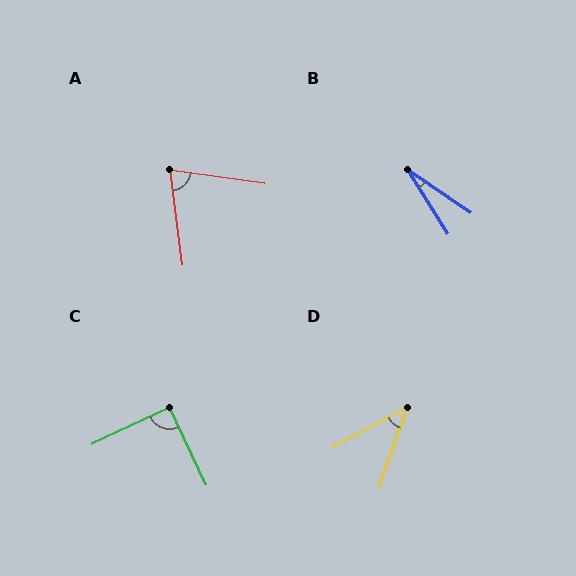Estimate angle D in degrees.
Approximately 42 degrees.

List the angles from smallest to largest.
B (23°), D (42°), A (74°), C (90°).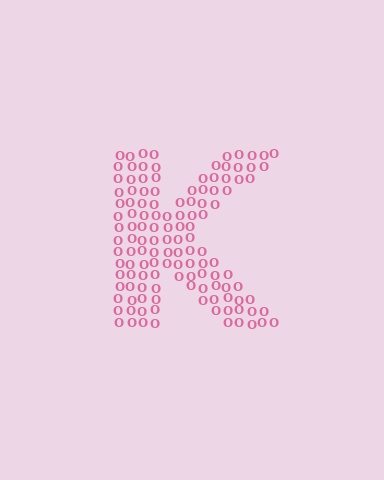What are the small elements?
The small elements are letter O's.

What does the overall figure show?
The overall figure shows the letter K.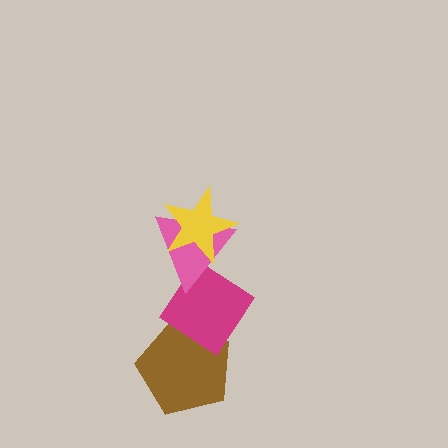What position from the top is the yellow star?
The yellow star is 1st from the top.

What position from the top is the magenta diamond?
The magenta diamond is 3rd from the top.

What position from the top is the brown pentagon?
The brown pentagon is 4th from the top.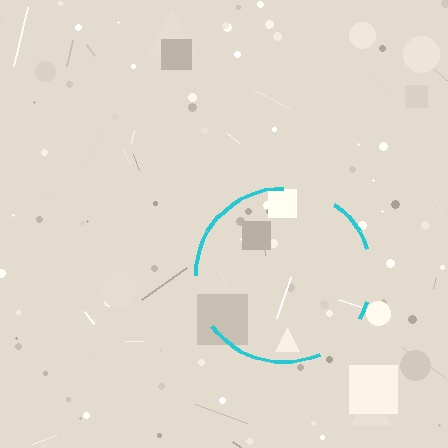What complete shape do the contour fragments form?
The contour fragments form a circle.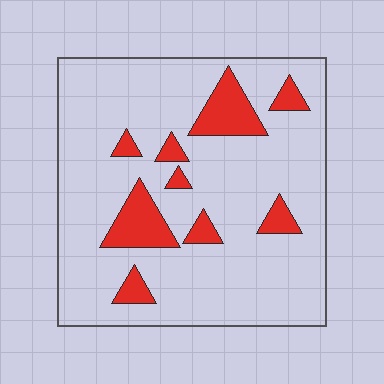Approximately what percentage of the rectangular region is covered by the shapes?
Approximately 15%.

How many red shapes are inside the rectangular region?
9.